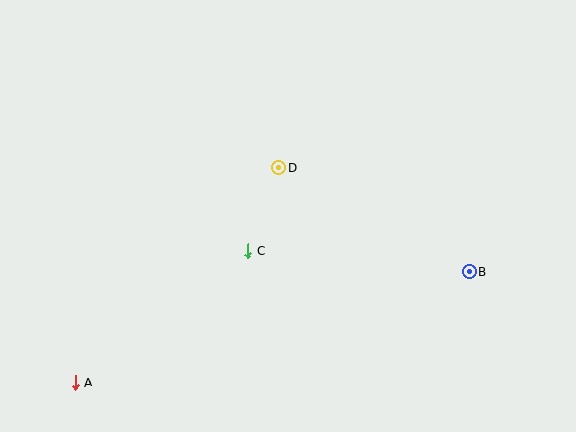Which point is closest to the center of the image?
Point D at (279, 168) is closest to the center.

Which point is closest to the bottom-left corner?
Point A is closest to the bottom-left corner.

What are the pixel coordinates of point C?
Point C is at (248, 251).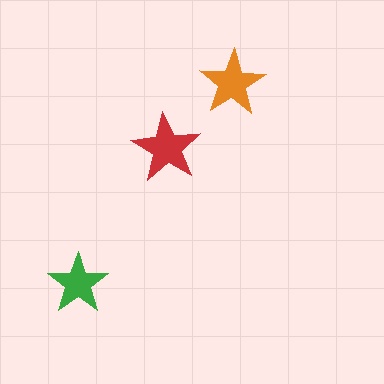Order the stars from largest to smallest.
the red one, the orange one, the green one.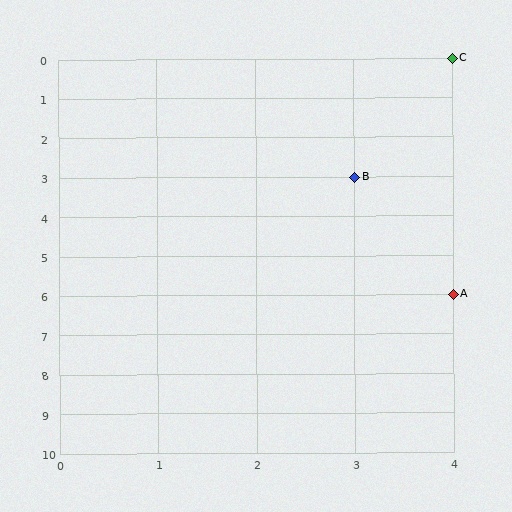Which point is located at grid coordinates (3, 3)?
Point B is at (3, 3).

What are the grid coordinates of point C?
Point C is at grid coordinates (4, 0).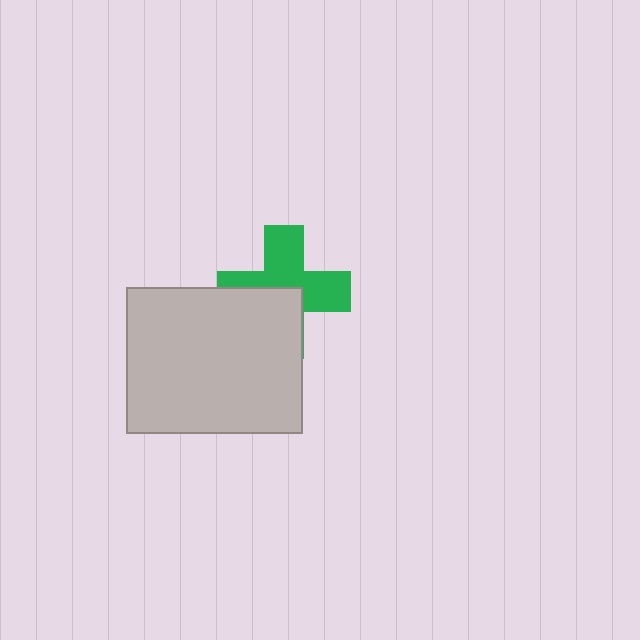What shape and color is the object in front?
The object in front is a light gray rectangle.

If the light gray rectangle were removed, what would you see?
You would see the complete green cross.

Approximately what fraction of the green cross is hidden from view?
Roughly 44% of the green cross is hidden behind the light gray rectangle.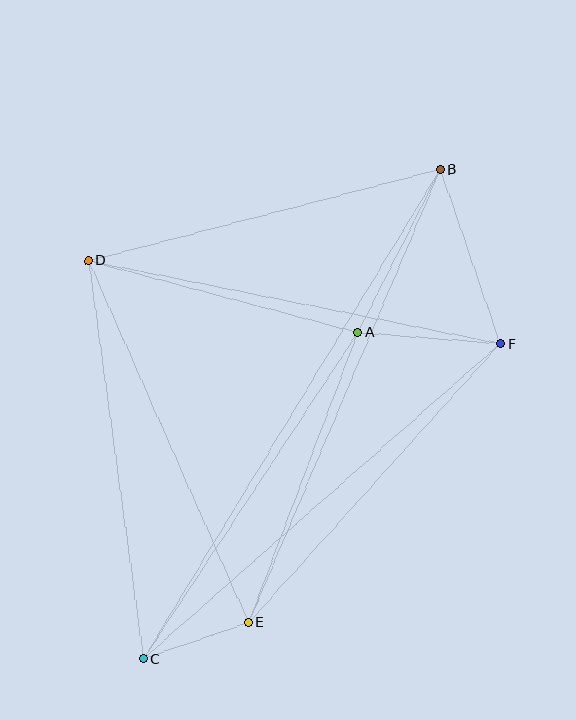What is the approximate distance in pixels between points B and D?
The distance between B and D is approximately 363 pixels.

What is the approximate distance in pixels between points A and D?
The distance between A and D is approximately 279 pixels.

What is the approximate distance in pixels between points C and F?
The distance between C and F is approximately 476 pixels.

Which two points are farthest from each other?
Points B and C are farthest from each other.